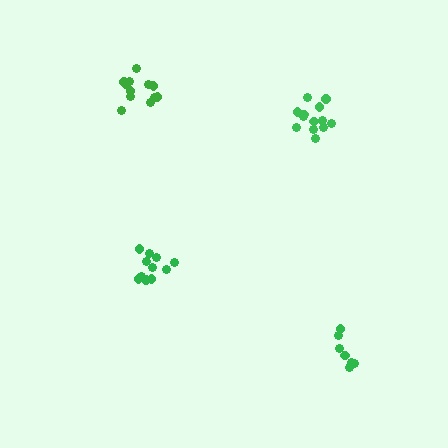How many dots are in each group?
Group 1: 12 dots, Group 2: 12 dots, Group 3: 13 dots, Group 4: 7 dots (44 total).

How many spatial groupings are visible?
There are 4 spatial groupings.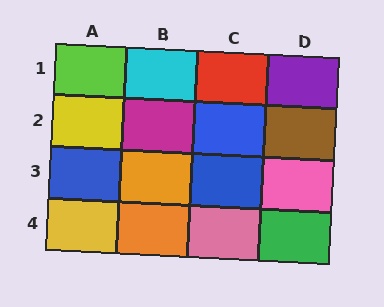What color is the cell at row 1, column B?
Cyan.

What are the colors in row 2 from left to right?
Yellow, magenta, blue, brown.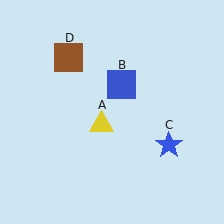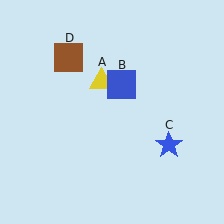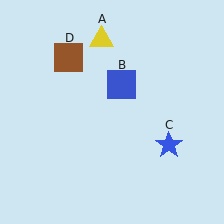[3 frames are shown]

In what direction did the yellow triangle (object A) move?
The yellow triangle (object A) moved up.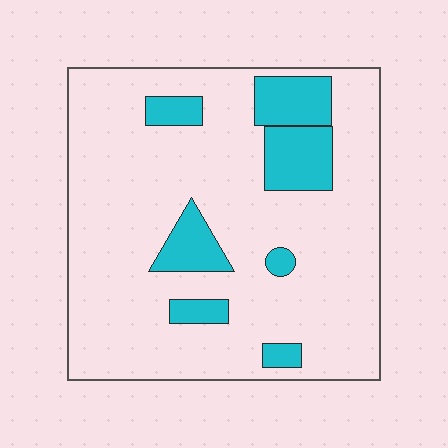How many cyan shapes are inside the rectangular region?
7.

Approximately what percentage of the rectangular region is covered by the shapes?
Approximately 15%.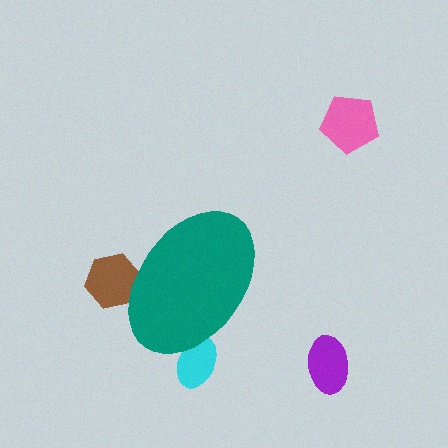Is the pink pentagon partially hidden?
No, the pink pentagon is fully visible.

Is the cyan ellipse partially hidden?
Yes, the cyan ellipse is partially hidden behind the teal ellipse.